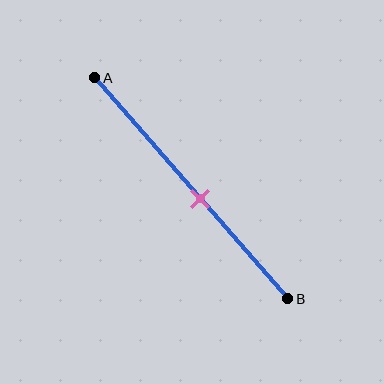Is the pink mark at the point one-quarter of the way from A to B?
No, the mark is at about 55% from A, not at the 25% one-quarter point.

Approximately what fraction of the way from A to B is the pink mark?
The pink mark is approximately 55% of the way from A to B.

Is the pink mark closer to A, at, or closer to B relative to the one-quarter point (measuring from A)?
The pink mark is closer to point B than the one-quarter point of segment AB.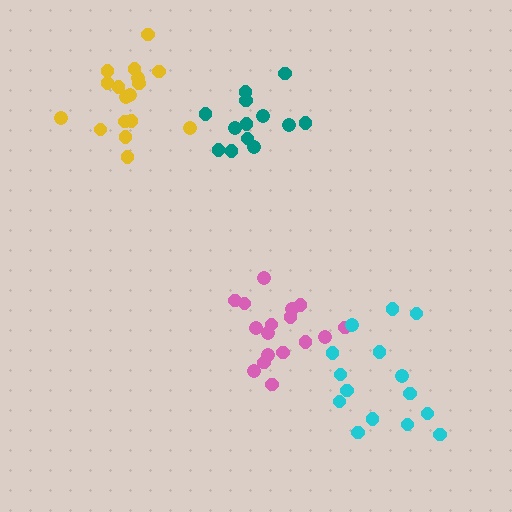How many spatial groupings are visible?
There are 4 spatial groupings.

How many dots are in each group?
Group 1: 13 dots, Group 2: 17 dots, Group 3: 17 dots, Group 4: 15 dots (62 total).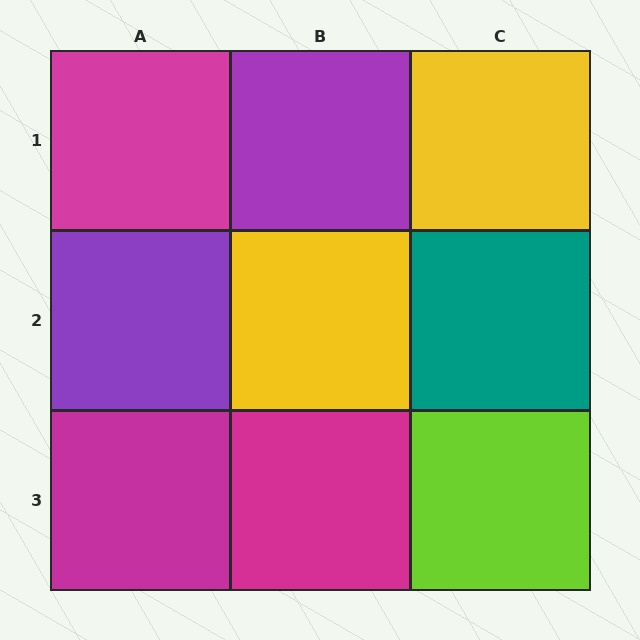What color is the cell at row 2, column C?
Teal.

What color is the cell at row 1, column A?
Magenta.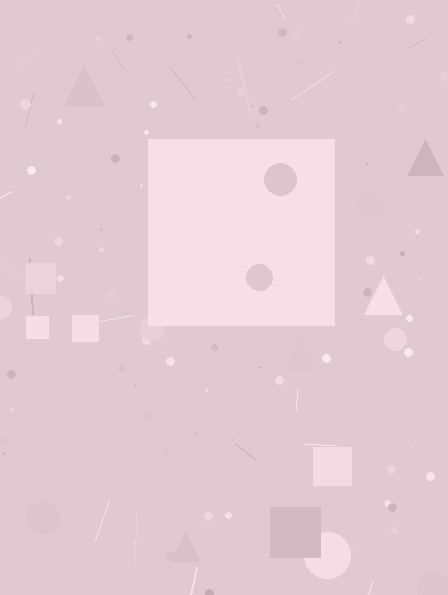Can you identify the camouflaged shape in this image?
The camouflaged shape is a square.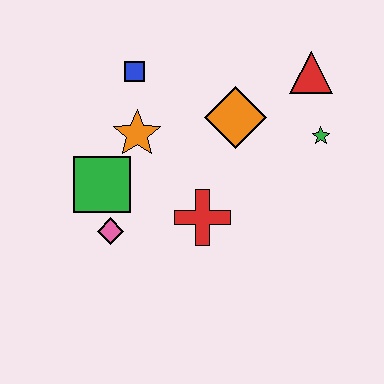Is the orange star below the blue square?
Yes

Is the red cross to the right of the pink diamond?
Yes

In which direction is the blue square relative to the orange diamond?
The blue square is to the left of the orange diamond.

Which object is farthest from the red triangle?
The pink diamond is farthest from the red triangle.